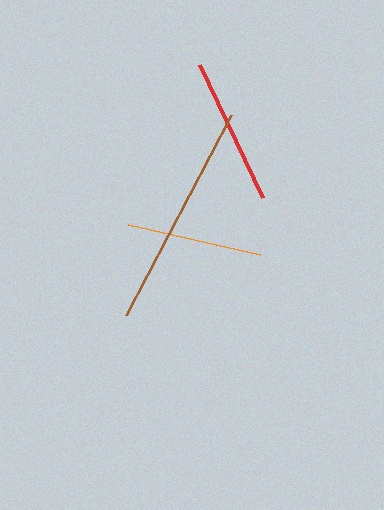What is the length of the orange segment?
The orange segment is approximately 135 pixels long.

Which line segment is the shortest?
The orange line is the shortest at approximately 135 pixels.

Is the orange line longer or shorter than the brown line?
The brown line is longer than the orange line.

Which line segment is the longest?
The brown line is the longest at approximately 226 pixels.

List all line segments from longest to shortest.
From longest to shortest: brown, red, orange.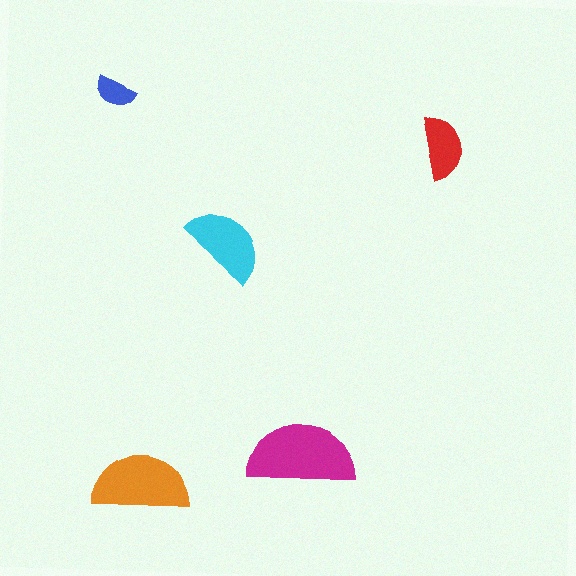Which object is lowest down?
The orange semicircle is bottommost.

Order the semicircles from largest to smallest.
the magenta one, the orange one, the cyan one, the red one, the blue one.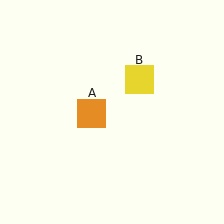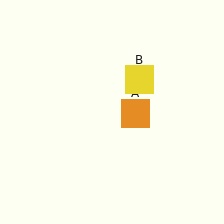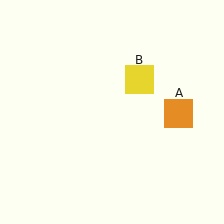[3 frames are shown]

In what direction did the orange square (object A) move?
The orange square (object A) moved right.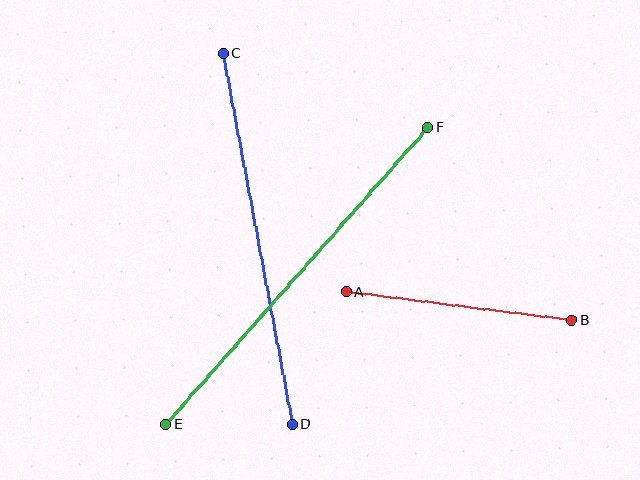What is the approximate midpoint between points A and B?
The midpoint is at approximately (459, 306) pixels.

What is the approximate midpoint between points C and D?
The midpoint is at approximately (258, 239) pixels.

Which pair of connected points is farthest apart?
Points E and F are farthest apart.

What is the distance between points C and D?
The distance is approximately 377 pixels.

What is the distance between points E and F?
The distance is approximately 396 pixels.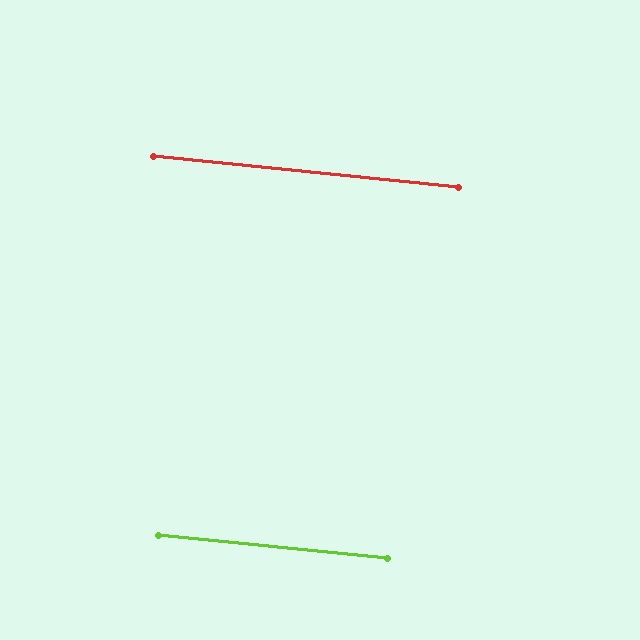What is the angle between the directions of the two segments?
Approximately 0 degrees.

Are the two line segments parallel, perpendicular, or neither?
Parallel — their directions differ by only 0.1°.